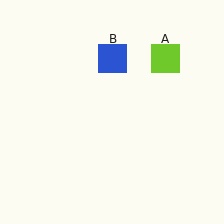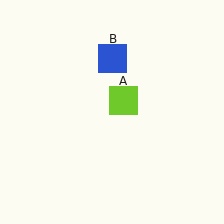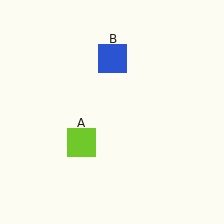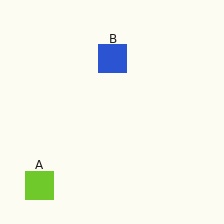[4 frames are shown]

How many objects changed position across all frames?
1 object changed position: lime square (object A).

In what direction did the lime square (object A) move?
The lime square (object A) moved down and to the left.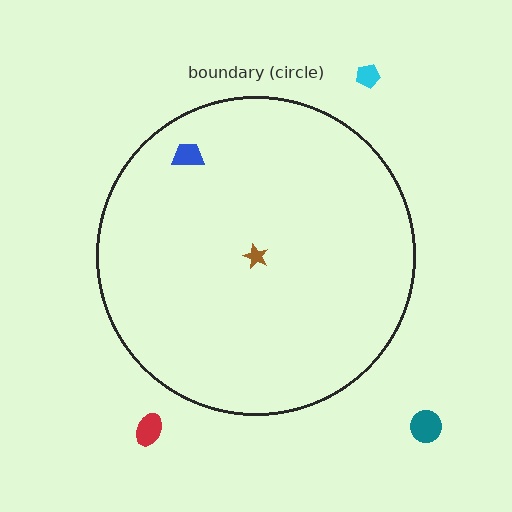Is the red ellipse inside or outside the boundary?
Outside.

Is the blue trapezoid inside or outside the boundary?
Inside.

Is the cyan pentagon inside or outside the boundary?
Outside.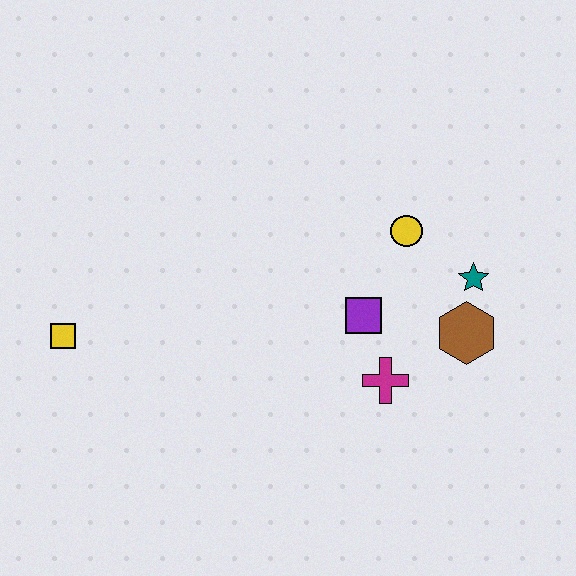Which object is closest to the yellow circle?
The teal star is closest to the yellow circle.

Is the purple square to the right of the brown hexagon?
No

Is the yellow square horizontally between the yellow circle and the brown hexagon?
No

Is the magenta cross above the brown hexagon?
No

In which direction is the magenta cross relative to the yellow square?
The magenta cross is to the right of the yellow square.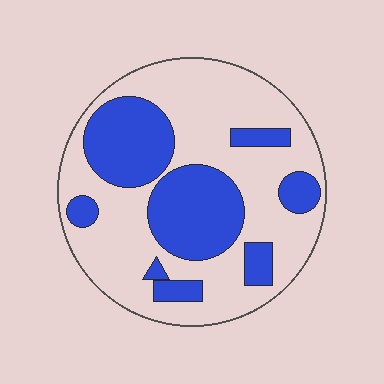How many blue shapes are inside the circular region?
8.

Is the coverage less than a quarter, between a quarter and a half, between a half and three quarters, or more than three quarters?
Between a quarter and a half.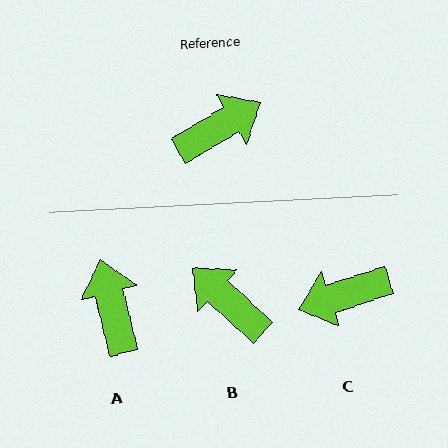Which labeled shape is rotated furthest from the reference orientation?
C, about 167 degrees away.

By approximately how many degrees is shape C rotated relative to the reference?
Approximately 167 degrees counter-clockwise.